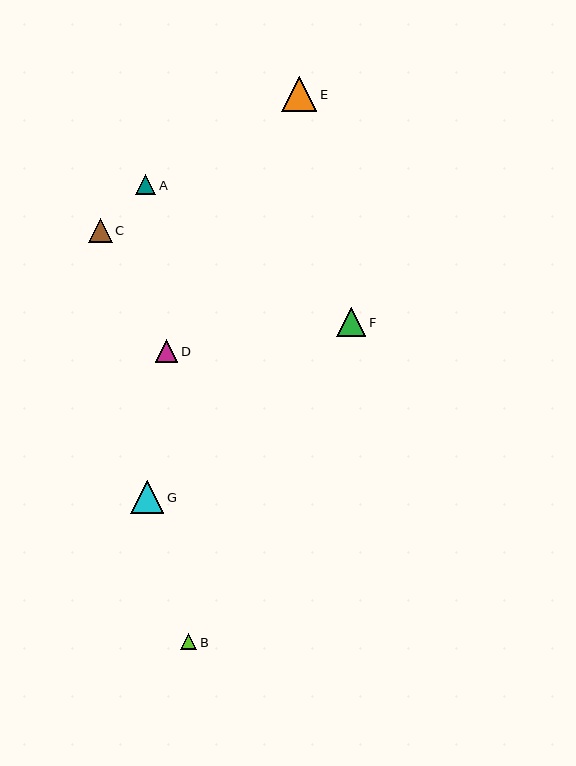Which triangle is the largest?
Triangle E is the largest with a size of approximately 35 pixels.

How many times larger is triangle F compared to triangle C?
Triangle F is approximately 1.2 times the size of triangle C.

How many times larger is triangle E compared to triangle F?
Triangle E is approximately 1.2 times the size of triangle F.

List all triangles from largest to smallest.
From largest to smallest: E, G, F, C, D, A, B.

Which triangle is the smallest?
Triangle B is the smallest with a size of approximately 16 pixels.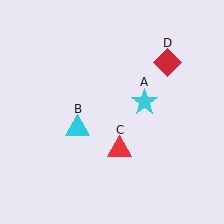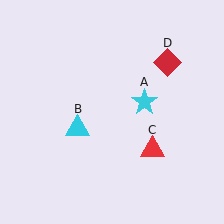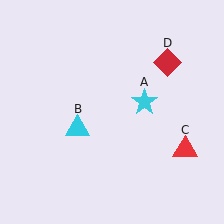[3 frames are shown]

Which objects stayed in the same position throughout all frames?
Cyan star (object A) and cyan triangle (object B) and red diamond (object D) remained stationary.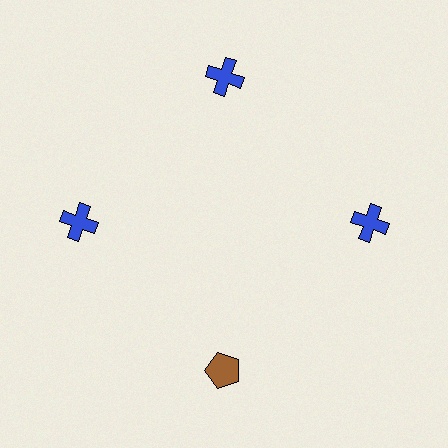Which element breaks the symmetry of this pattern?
The brown pentagon at roughly the 6 o'clock position breaks the symmetry. All other shapes are blue crosses.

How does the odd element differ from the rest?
It differs in both color (brown instead of blue) and shape (pentagon instead of cross).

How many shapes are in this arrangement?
There are 4 shapes arranged in a ring pattern.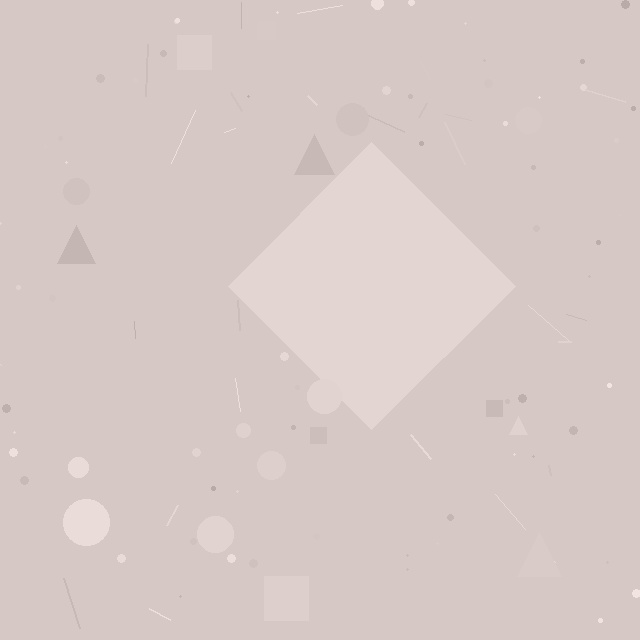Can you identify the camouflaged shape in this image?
The camouflaged shape is a diamond.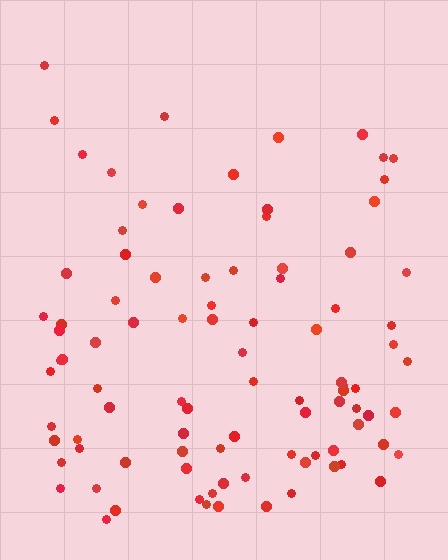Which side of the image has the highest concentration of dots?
The bottom.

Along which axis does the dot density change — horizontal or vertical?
Vertical.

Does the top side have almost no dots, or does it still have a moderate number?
Still a moderate number, just noticeably fewer than the bottom.